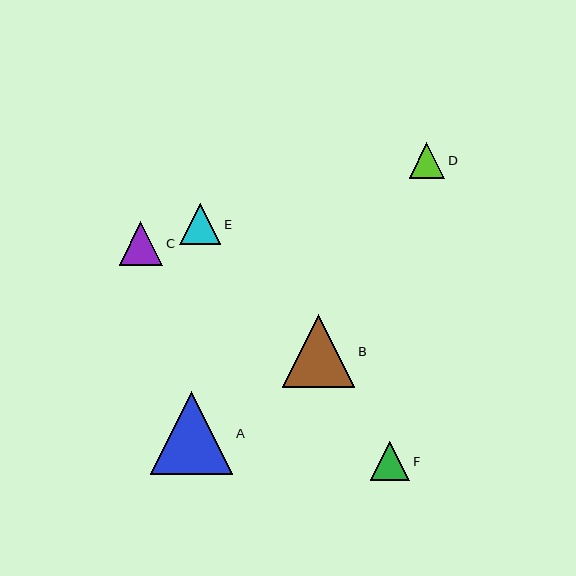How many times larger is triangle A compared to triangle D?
Triangle A is approximately 2.3 times the size of triangle D.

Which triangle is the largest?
Triangle A is the largest with a size of approximately 82 pixels.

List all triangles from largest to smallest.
From largest to smallest: A, B, C, E, F, D.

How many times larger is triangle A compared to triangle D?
Triangle A is approximately 2.3 times the size of triangle D.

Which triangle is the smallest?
Triangle D is the smallest with a size of approximately 36 pixels.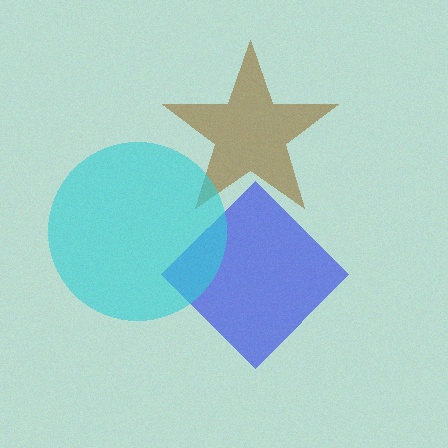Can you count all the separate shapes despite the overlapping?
Yes, there are 3 separate shapes.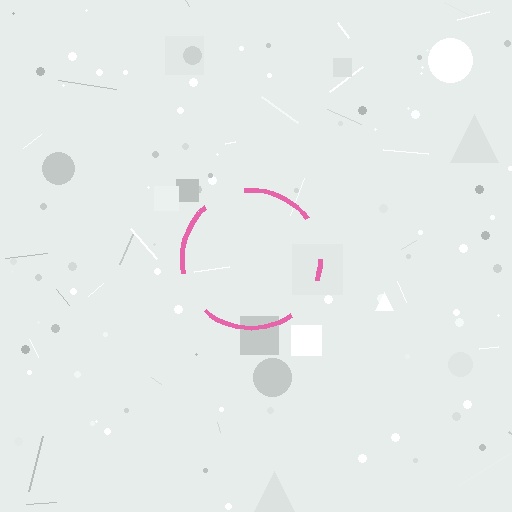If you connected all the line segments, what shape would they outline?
They would outline a circle.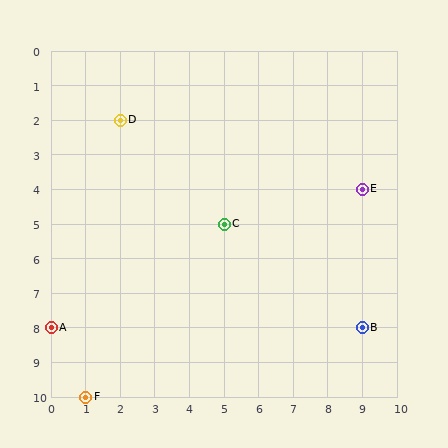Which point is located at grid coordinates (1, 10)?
Point F is at (1, 10).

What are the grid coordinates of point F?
Point F is at grid coordinates (1, 10).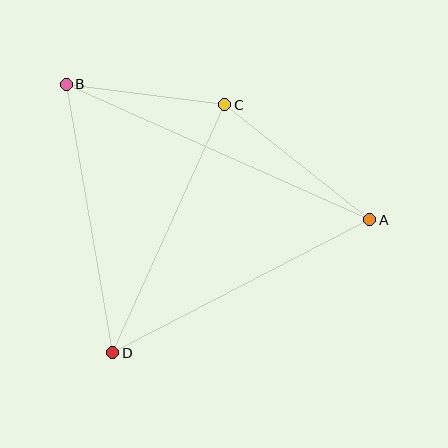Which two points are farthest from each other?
Points A and B are farthest from each other.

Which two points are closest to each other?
Points B and C are closest to each other.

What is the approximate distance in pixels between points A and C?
The distance between A and C is approximately 185 pixels.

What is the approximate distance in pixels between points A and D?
The distance between A and D is approximately 289 pixels.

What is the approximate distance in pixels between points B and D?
The distance between B and D is approximately 272 pixels.